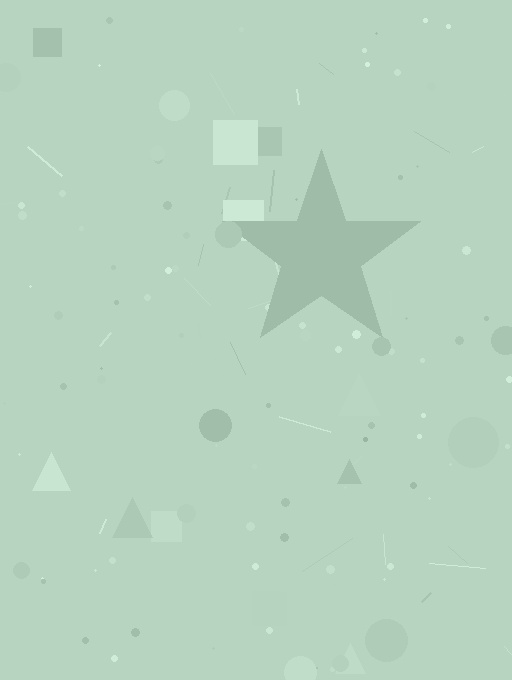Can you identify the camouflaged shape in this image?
The camouflaged shape is a star.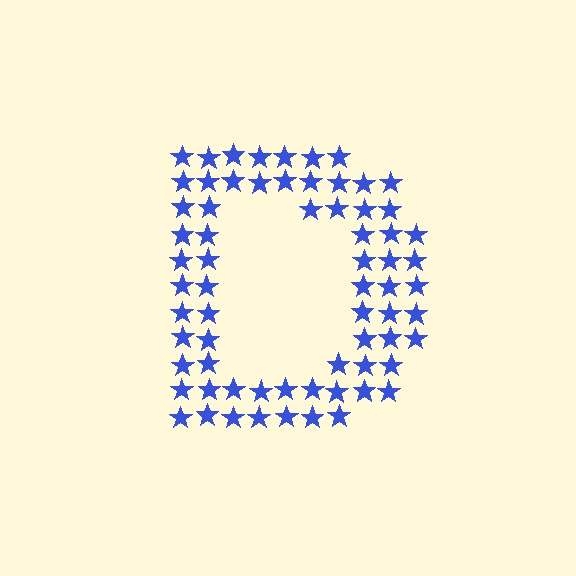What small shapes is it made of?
It is made of small stars.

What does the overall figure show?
The overall figure shows the letter D.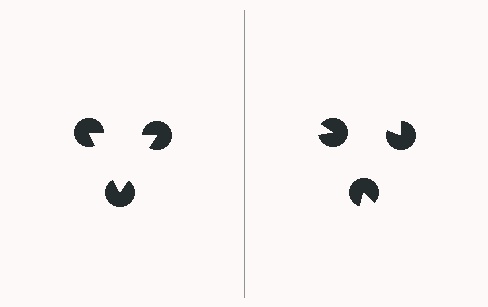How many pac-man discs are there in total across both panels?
6 — 3 on each side.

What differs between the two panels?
The pac-man discs are positioned identically on both sides; only the wedge orientations differ. On the left they align to a triangle; on the right they are misaligned.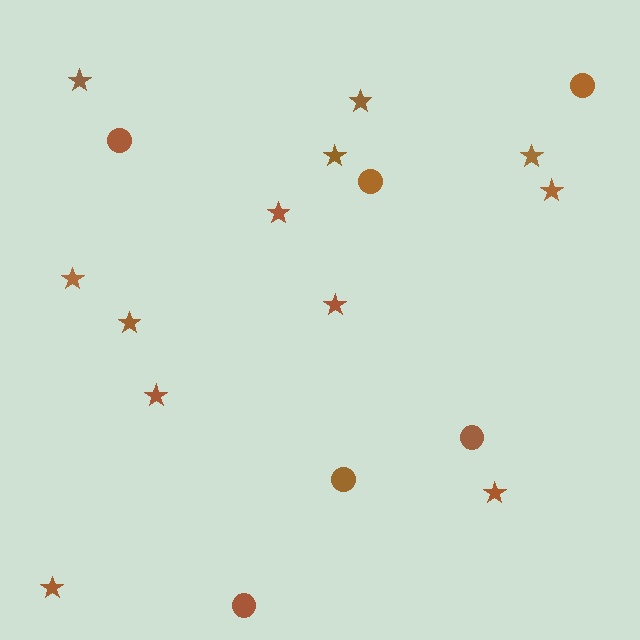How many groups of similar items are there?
There are 2 groups: one group of circles (6) and one group of stars (12).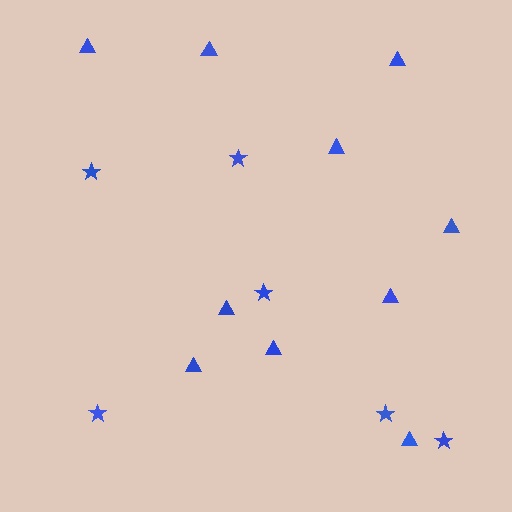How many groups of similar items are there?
There are 2 groups: one group of stars (6) and one group of triangles (10).